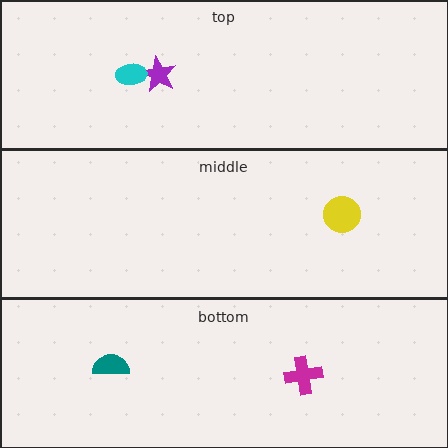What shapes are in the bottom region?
The teal semicircle, the magenta cross.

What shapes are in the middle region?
The yellow circle.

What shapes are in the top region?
The purple star, the cyan ellipse.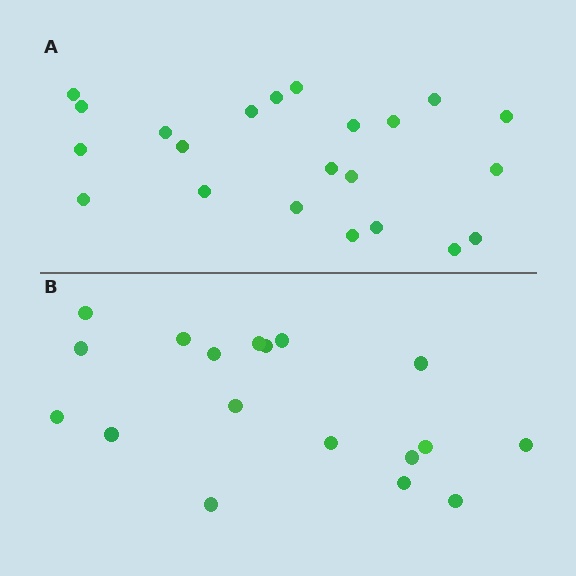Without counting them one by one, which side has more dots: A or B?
Region A (the top region) has more dots.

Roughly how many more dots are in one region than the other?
Region A has about 4 more dots than region B.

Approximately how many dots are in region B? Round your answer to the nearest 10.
About 20 dots. (The exact count is 18, which rounds to 20.)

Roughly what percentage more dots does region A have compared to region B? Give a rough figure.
About 20% more.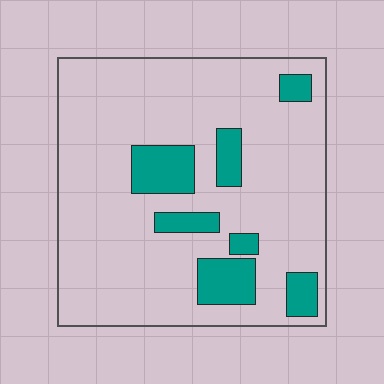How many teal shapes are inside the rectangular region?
7.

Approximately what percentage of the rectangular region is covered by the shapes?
Approximately 15%.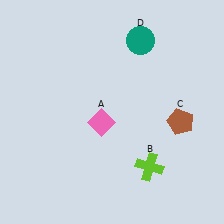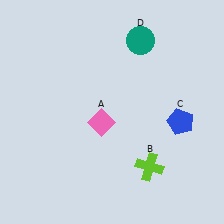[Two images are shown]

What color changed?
The pentagon (C) changed from brown in Image 1 to blue in Image 2.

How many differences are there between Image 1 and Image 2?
There is 1 difference between the two images.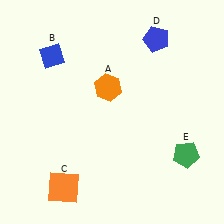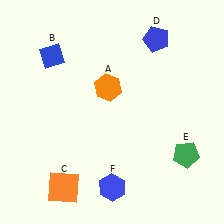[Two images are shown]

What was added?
A blue hexagon (F) was added in Image 2.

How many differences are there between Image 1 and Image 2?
There is 1 difference between the two images.